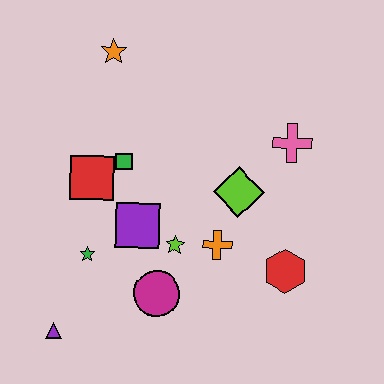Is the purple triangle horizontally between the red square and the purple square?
No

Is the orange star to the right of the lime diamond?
No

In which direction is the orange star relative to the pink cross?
The orange star is to the left of the pink cross.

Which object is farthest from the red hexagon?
The orange star is farthest from the red hexagon.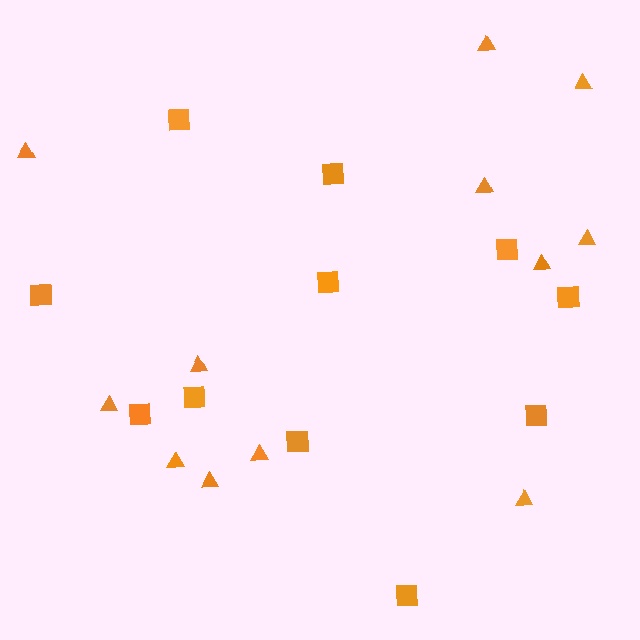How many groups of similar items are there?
There are 2 groups: one group of squares (11) and one group of triangles (12).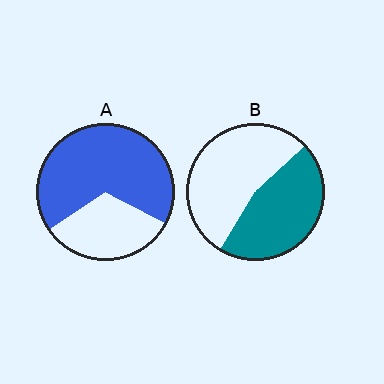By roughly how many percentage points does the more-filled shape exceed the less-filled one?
By roughly 20 percentage points (A over B).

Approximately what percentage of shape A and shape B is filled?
A is approximately 65% and B is approximately 45%.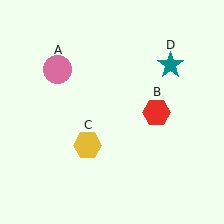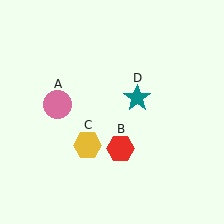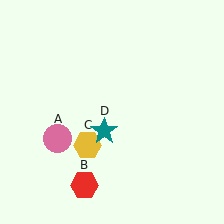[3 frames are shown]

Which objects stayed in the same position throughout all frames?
Yellow hexagon (object C) remained stationary.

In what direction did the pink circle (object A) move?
The pink circle (object A) moved down.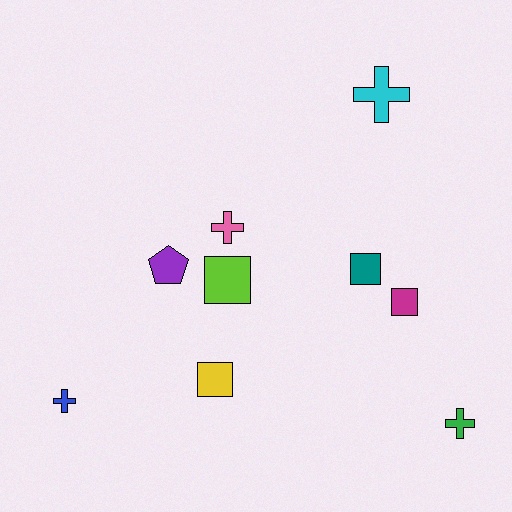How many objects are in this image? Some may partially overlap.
There are 9 objects.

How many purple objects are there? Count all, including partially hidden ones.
There is 1 purple object.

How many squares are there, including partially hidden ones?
There are 4 squares.